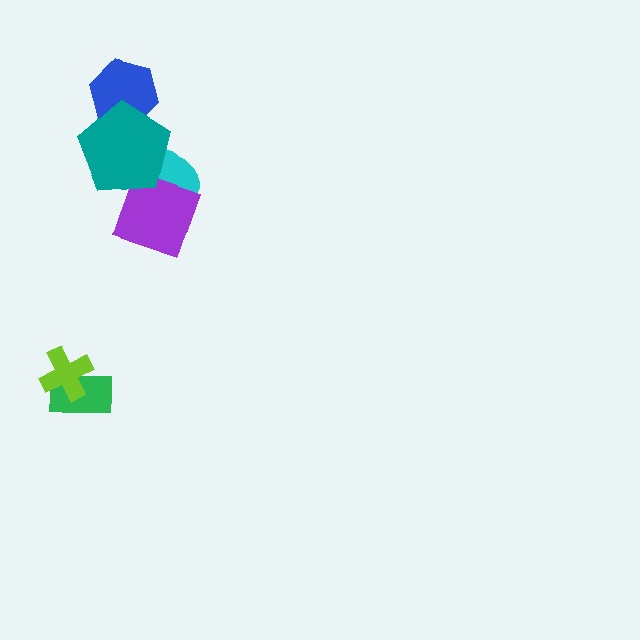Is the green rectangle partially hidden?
Yes, it is partially covered by another shape.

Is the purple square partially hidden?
Yes, it is partially covered by another shape.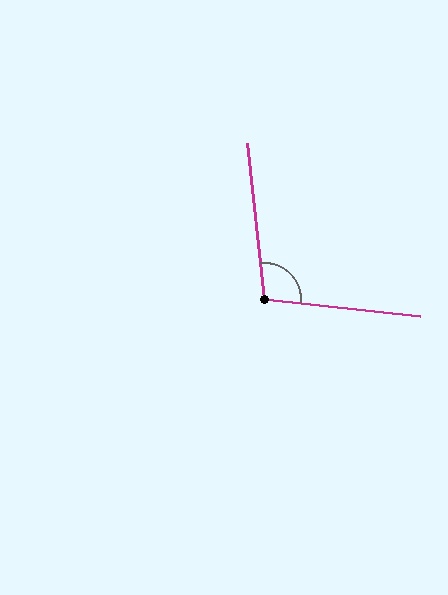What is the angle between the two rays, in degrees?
Approximately 102 degrees.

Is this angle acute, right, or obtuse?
It is obtuse.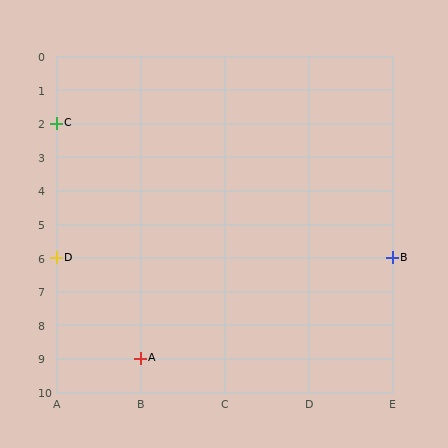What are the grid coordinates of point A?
Point A is at grid coordinates (B, 9).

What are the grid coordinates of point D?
Point D is at grid coordinates (A, 6).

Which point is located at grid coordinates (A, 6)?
Point D is at (A, 6).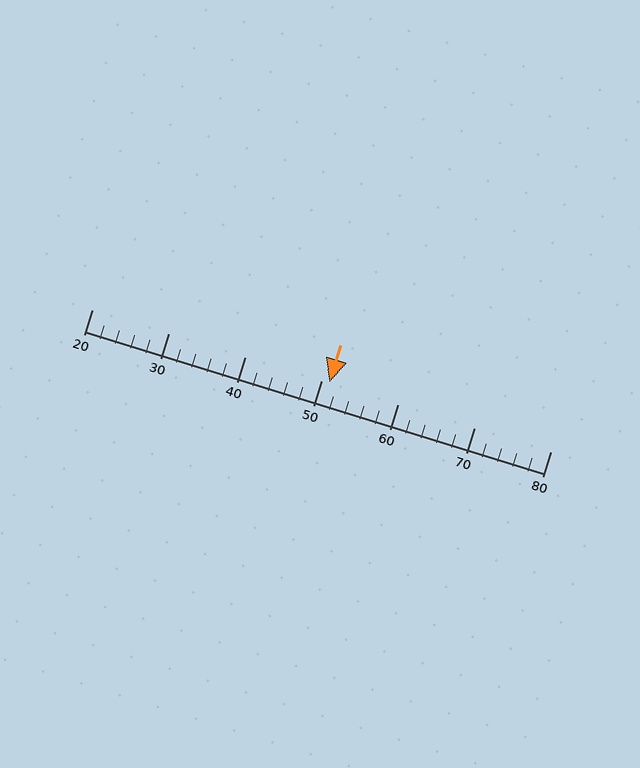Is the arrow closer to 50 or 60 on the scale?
The arrow is closer to 50.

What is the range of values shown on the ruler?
The ruler shows values from 20 to 80.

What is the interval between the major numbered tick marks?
The major tick marks are spaced 10 units apart.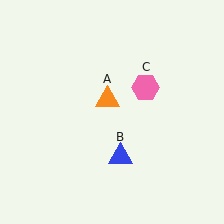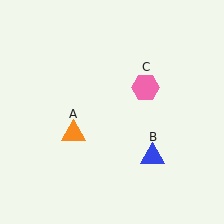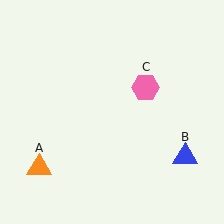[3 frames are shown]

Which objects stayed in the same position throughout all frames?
Pink hexagon (object C) remained stationary.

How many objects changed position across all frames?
2 objects changed position: orange triangle (object A), blue triangle (object B).